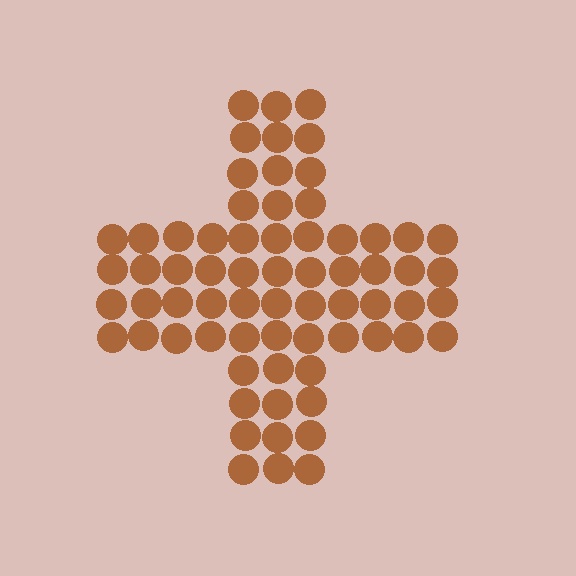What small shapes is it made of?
It is made of small circles.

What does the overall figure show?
The overall figure shows a cross.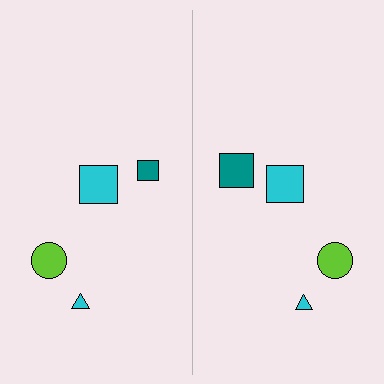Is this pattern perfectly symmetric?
No, the pattern is not perfectly symmetric. The teal square on the right side has a different size than its mirror counterpart.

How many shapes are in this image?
There are 8 shapes in this image.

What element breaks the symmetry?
The teal square on the right side has a different size than its mirror counterpart.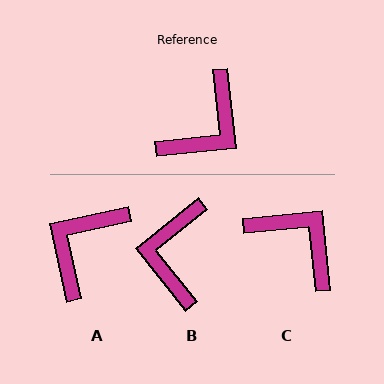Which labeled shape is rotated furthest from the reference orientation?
A, about 174 degrees away.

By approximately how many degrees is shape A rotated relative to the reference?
Approximately 174 degrees clockwise.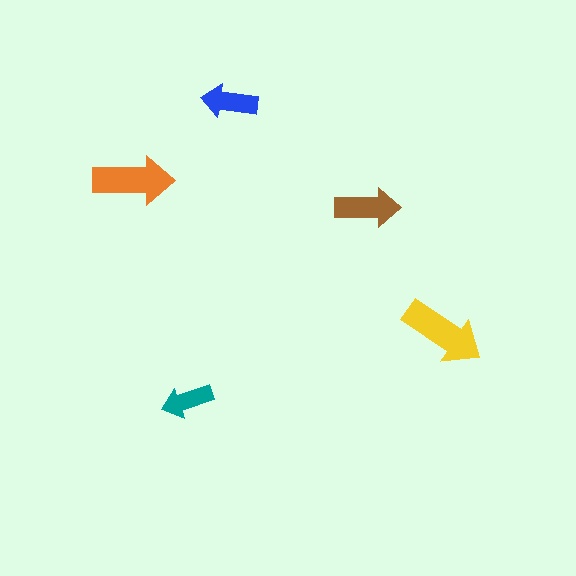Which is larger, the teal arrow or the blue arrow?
The blue one.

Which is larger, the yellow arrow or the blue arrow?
The yellow one.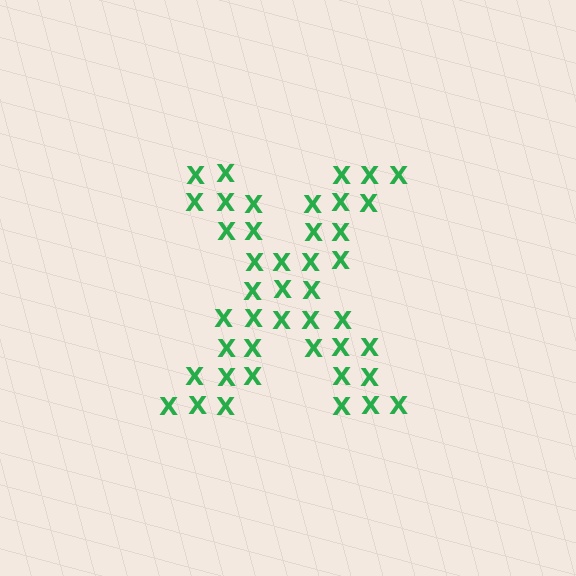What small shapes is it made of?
It is made of small letter X's.